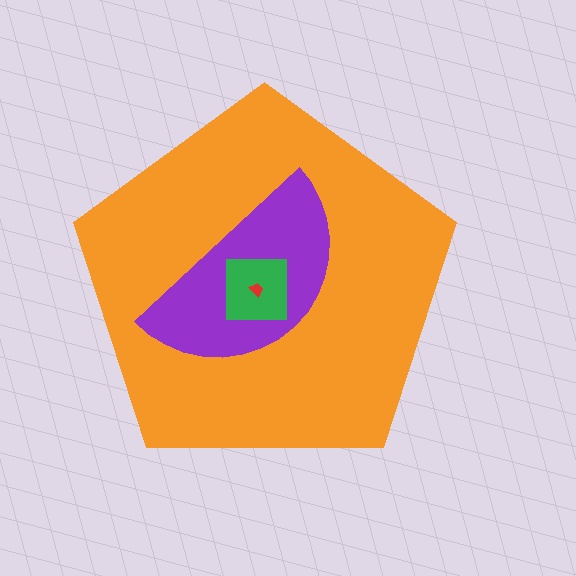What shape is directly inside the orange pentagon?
The purple semicircle.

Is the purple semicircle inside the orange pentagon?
Yes.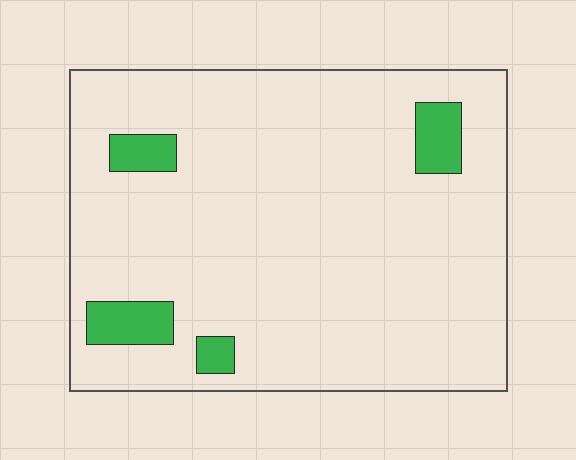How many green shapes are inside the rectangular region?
4.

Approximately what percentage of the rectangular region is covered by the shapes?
Approximately 10%.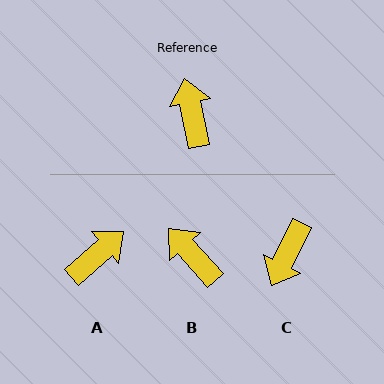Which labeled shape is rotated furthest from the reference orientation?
C, about 142 degrees away.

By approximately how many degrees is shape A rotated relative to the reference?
Approximately 60 degrees clockwise.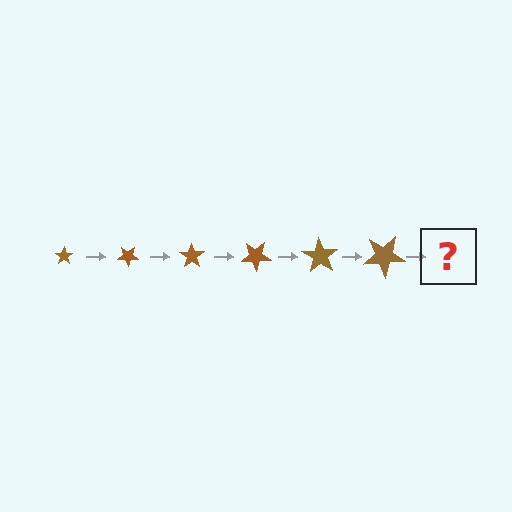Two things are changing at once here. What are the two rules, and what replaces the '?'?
The two rules are that the star grows larger each step and it rotates 35 degrees each step. The '?' should be a star, larger than the previous one and rotated 210 degrees from the start.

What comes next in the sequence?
The next element should be a star, larger than the previous one and rotated 210 degrees from the start.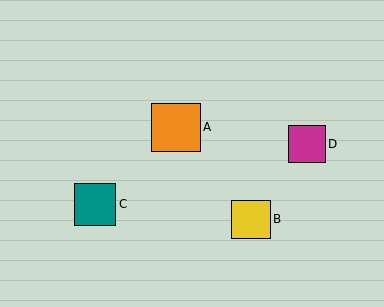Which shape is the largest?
The orange square (labeled A) is the largest.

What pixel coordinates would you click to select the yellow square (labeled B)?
Click at (251, 219) to select the yellow square B.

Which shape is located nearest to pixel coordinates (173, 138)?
The orange square (labeled A) at (176, 127) is nearest to that location.